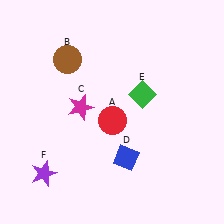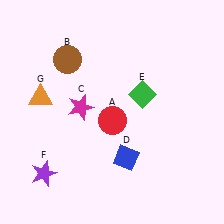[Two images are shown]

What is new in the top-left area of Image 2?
An orange triangle (G) was added in the top-left area of Image 2.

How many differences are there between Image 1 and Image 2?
There is 1 difference between the two images.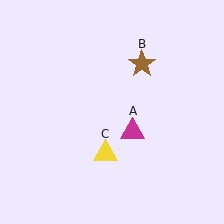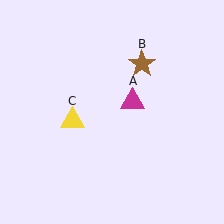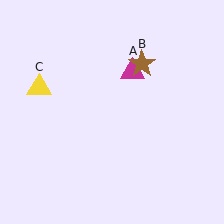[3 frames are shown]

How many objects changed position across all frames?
2 objects changed position: magenta triangle (object A), yellow triangle (object C).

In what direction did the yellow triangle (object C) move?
The yellow triangle (object C) moved up and to the left.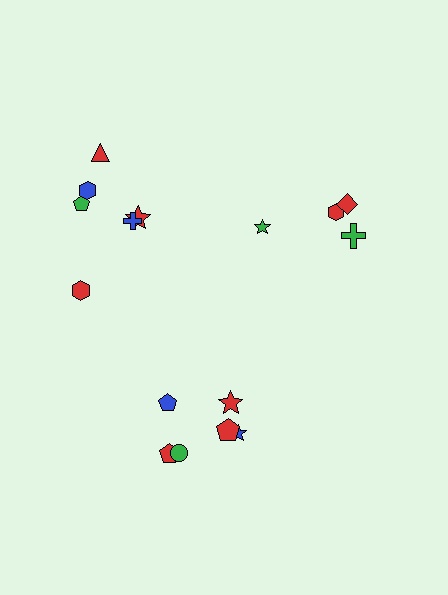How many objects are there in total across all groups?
There are 16 objects.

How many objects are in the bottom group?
There are 6 objects.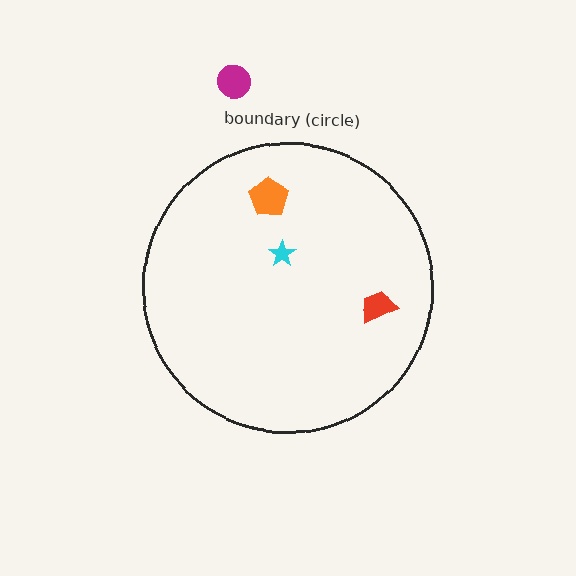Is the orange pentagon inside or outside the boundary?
Inside.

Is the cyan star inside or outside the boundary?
Inside.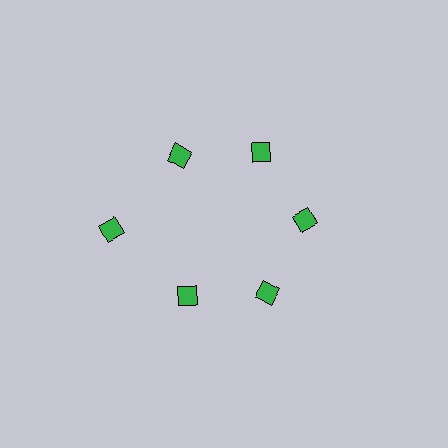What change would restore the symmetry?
The symmetry would be restored by moving it inward, back onto the ring so that all 6 diamonds sit at equal angles and equal distance from the center.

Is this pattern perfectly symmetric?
No. The 6 green diamonds are arranged in a ring, but one element near the 9 o'clock position is pushed outward from the center, breaking the 6-fold rotational symmetry.